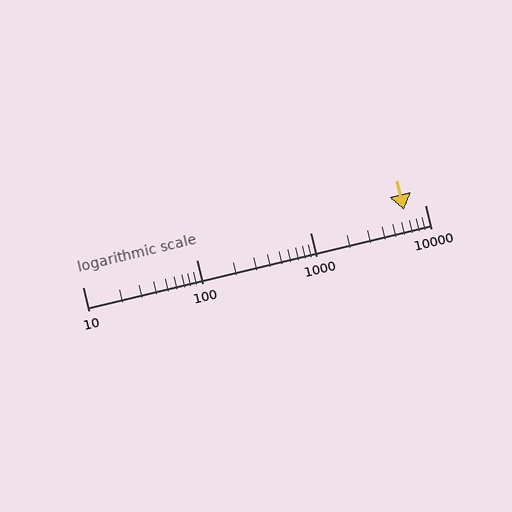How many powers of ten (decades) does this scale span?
The scale spans 3 decades, from 10 to 10000.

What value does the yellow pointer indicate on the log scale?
The pointer indicates approximately 6600.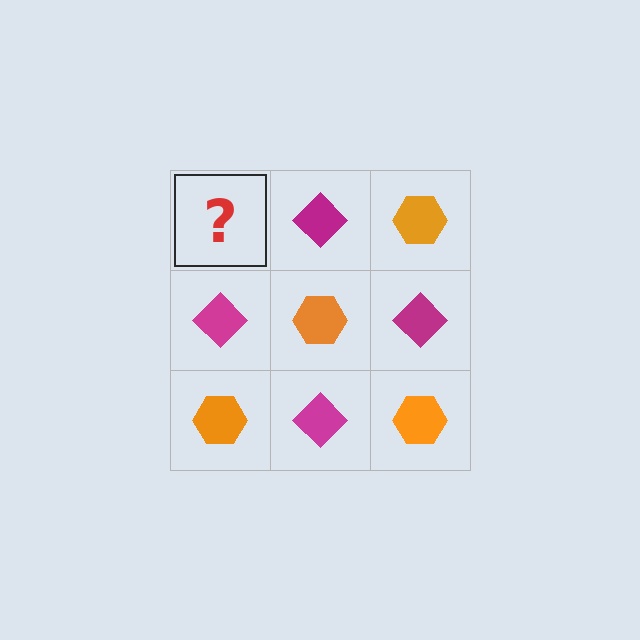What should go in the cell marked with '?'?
The missing cell should contain an orange hexagon.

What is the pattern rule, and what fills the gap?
The rule is that it alternates orange hexagon and magenta diamond in a checkerboard pattern. The gap should be filled with an orange hexagon.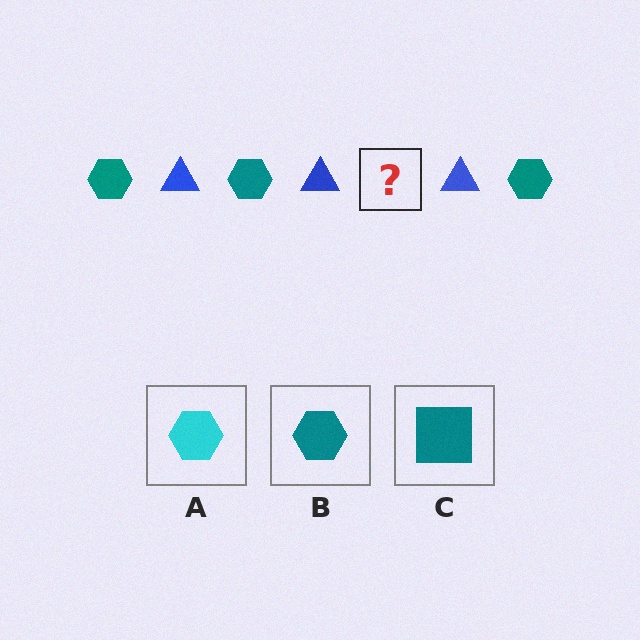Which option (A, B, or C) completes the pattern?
B.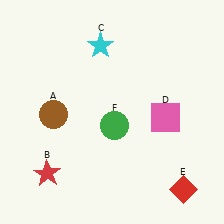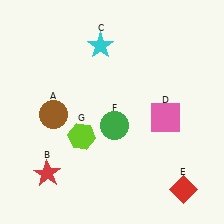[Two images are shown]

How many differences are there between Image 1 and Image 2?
There is 1 difference between the two images.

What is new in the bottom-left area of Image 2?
A lime hexagon (G) was added in the bottom-left area of Image 2.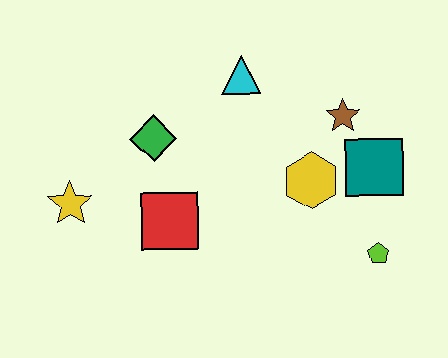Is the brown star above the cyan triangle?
No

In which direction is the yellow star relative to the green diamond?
The yellow star is to the left of the green diamond.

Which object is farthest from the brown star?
The yellow star is farthest from the brown star.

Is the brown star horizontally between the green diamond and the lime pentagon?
Yes